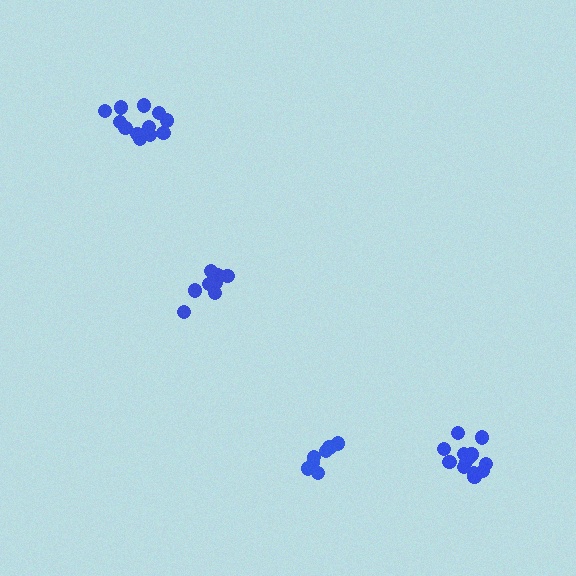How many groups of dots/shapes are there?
There are 4 groups.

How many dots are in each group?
Group 1: 9 dots, Group 2: 12 dots, Group 3: 13 dots, Group 4: 7 dots (41 total).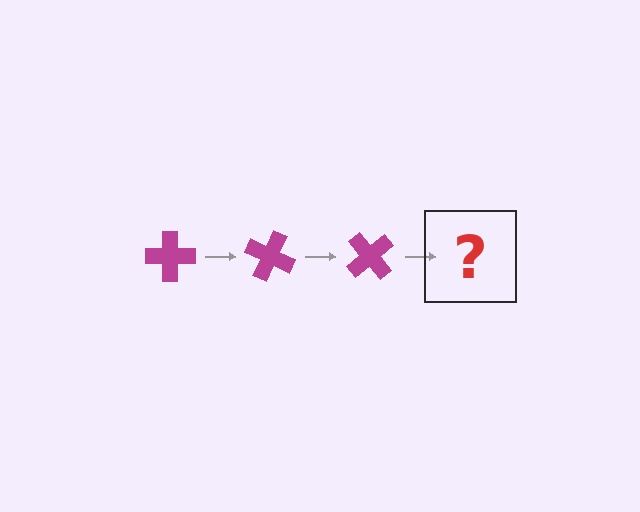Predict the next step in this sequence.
The next step is a magenta cross rotated 75 degrees.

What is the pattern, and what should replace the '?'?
The pattern is that the cross rotates 25 degrees each step. The '?' should be a magenta cross rotated 75 degrees.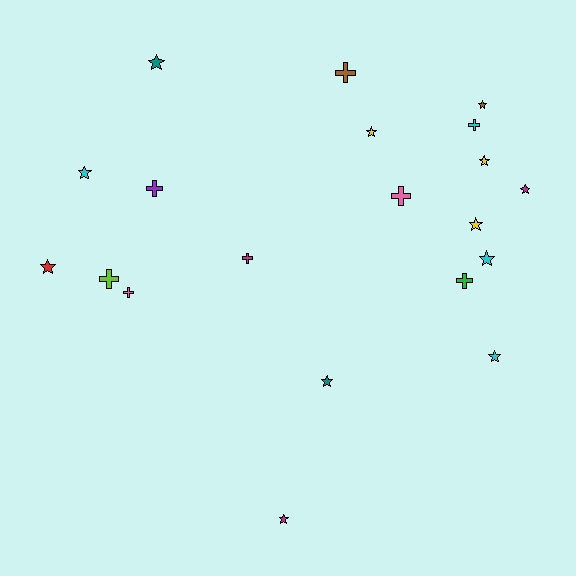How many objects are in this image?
There are 20 objects.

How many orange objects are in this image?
There are no orange objects.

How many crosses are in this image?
There are 8 crosses.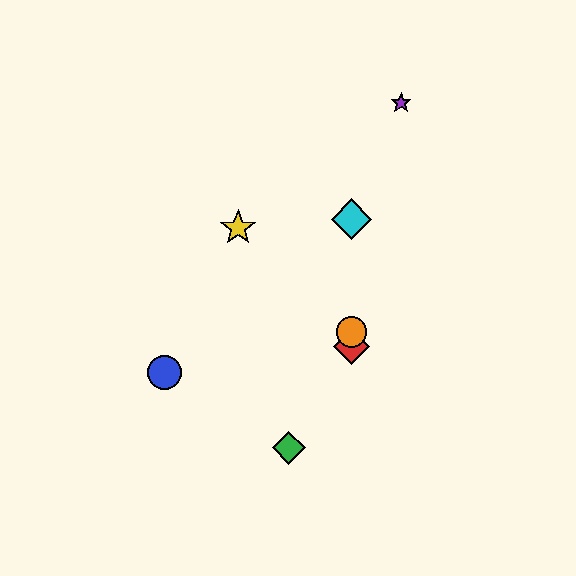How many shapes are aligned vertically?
3 shapes (the red diamond, the orange circle, the cyan diamond) are aligned vertically.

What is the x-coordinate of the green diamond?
The green diamond is at x≈289.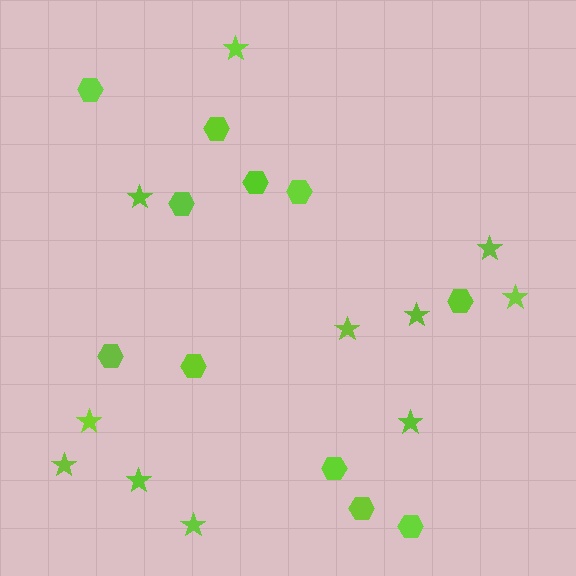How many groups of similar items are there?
There are 2 groups: one group of stars (11) and one group of hexagons (11).